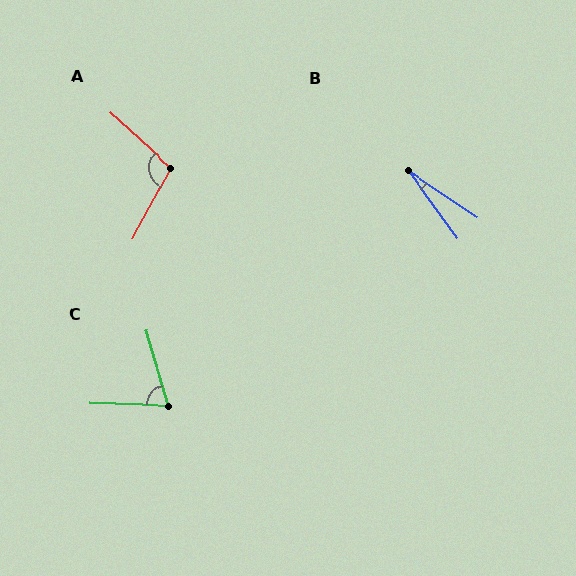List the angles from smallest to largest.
B (20°), C (71°), A (104°).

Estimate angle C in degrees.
Approximately 71 degrees.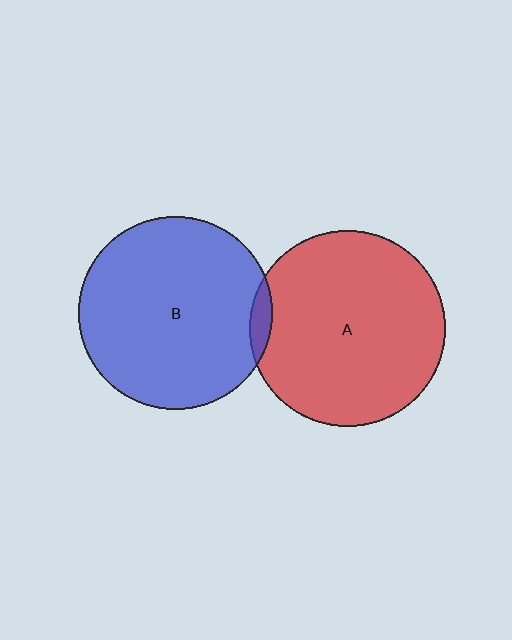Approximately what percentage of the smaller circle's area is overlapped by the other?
Approximately 5%.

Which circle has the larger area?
Circle A (red).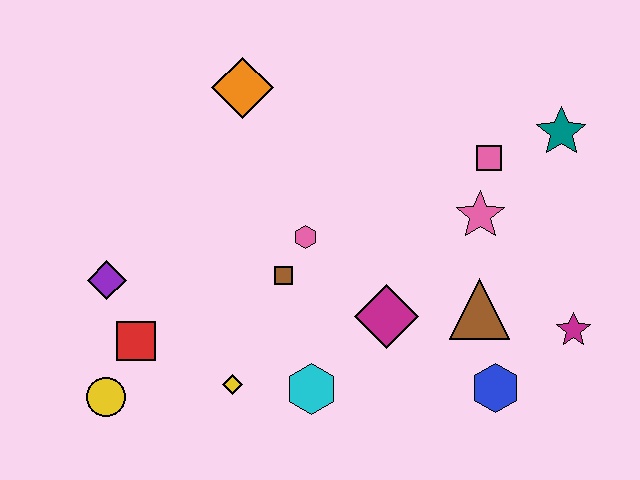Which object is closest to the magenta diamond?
The brown triangle is closest to the magenta diamond.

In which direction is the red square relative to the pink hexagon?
The red square is to the left of the pink hexagon.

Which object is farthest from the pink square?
The yellow circle is farthest from the pink square.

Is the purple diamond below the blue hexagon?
No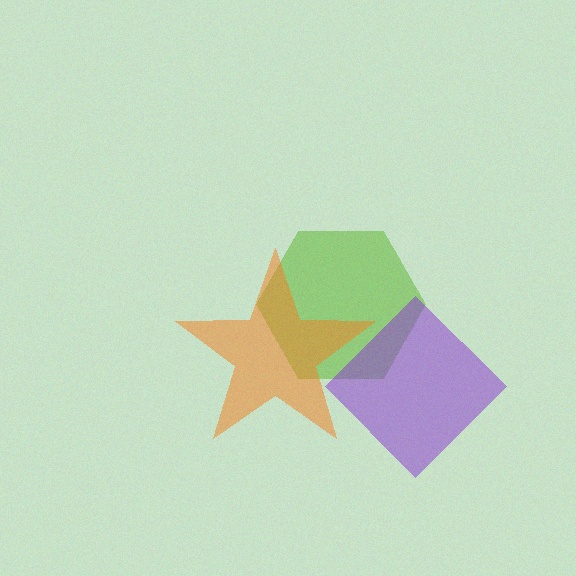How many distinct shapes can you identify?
There are 3 distinct shapes: a lime hexagon, a purple diamond, an orange star.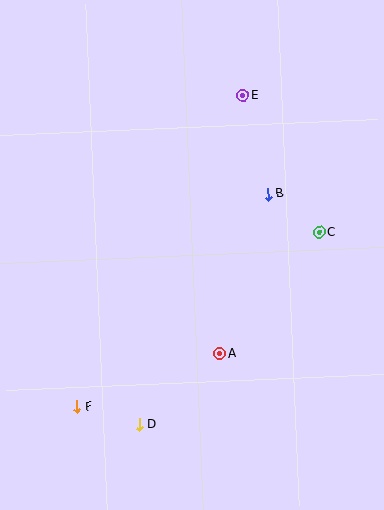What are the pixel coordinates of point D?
Point D is at (139, 425).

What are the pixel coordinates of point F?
Point F is at (77, 407).